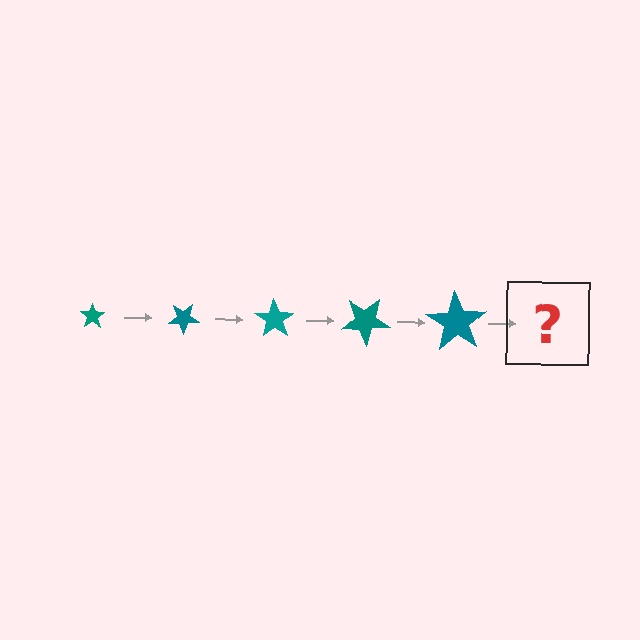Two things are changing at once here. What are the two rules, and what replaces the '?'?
The two rules are that the star grows larger each step and it rotates 35 degrees each step. The '?' should be a star, larger than the previous one and rotated 175 degrees from the start.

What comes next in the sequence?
The next element should be a star, larger than the previous one and rotated 175 degrees from the start.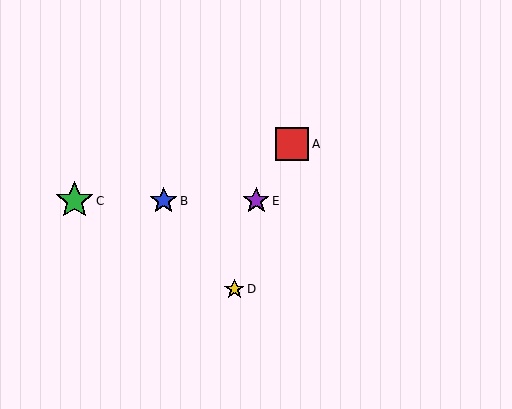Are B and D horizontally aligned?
No, B is at y≈201 and D is at y≈289.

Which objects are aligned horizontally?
Objects B, C, E are aligned horizontally.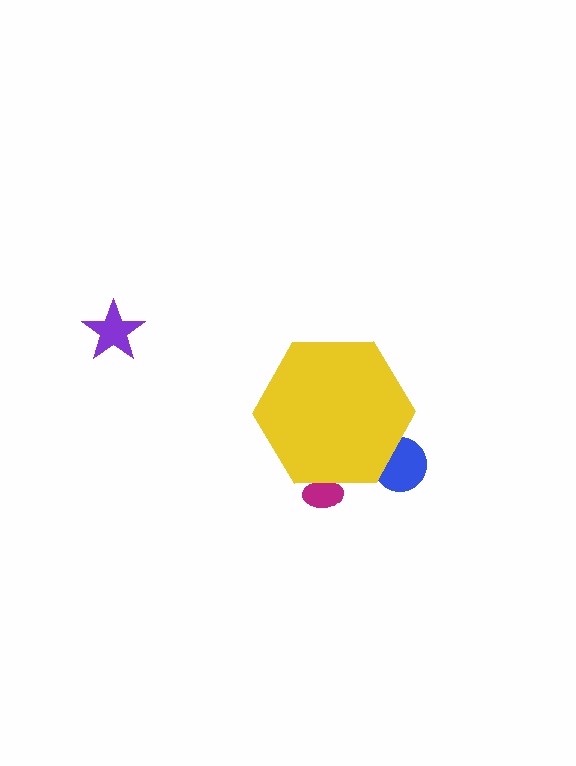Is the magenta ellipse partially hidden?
Yes, the magenta ellipse is partially hidden behind the yellow hexagon.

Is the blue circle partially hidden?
Yes, the blue circle is partially hidden behind the yellow hexagon.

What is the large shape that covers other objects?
A yellow hexagon.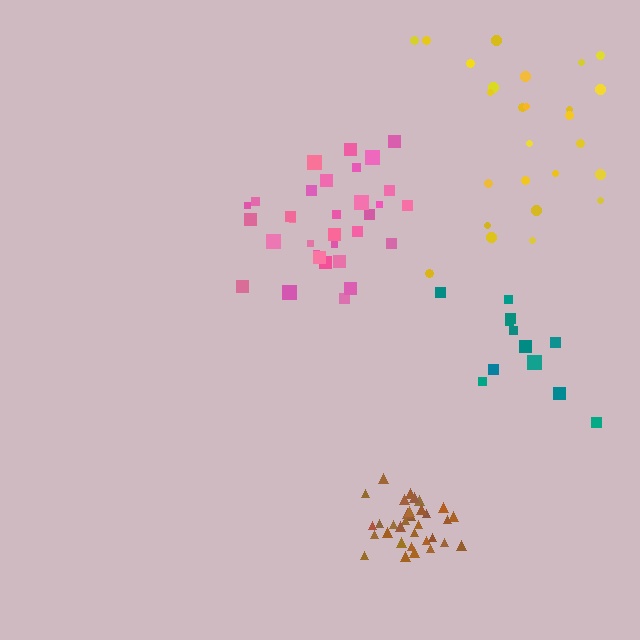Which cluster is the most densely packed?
Brown.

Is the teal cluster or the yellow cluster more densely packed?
Teal.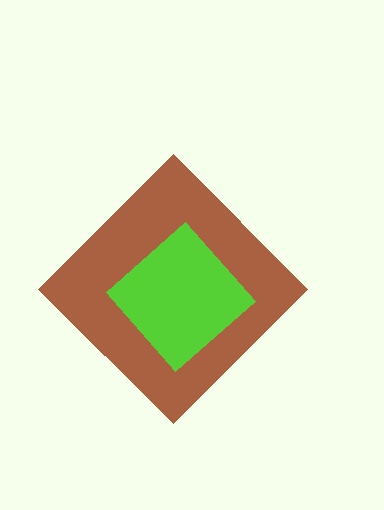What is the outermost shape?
The brown diamond.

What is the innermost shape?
The lime diamond.